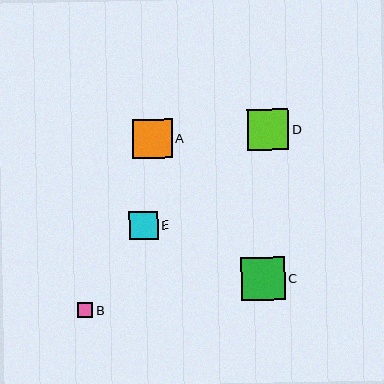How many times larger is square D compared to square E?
Square D is approximately 1.4 times the size of square E.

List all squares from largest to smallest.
From largest to smallest: C, D, A, E, B.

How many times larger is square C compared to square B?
Square C is approximately 2.8 times the size of square B.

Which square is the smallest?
Square B is the smallest with a size of approximately 16 pixels.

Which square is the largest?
Square C is the largest with a size of approximately 43 pixels.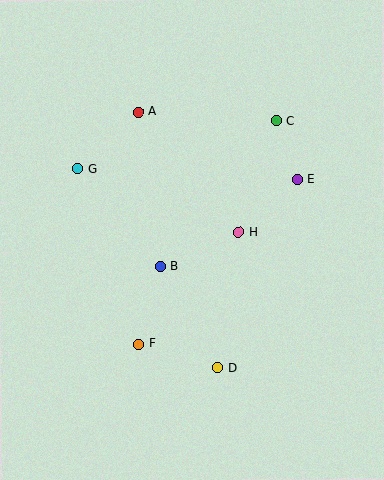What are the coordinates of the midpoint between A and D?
The midpoint between A and D is at (178, 240).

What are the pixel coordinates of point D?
Point D is at (218, 368).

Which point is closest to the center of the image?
Point B at (161, 267) is closest to the center.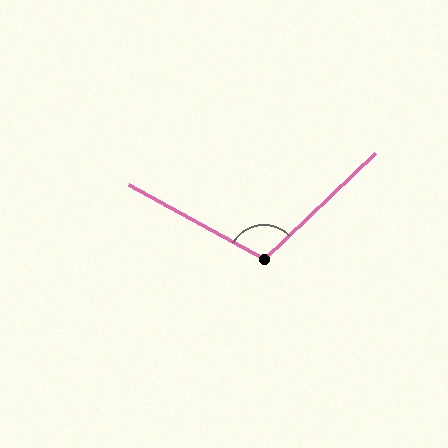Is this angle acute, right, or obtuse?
It is obtuse.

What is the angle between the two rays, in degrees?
Approximately 108 degrees.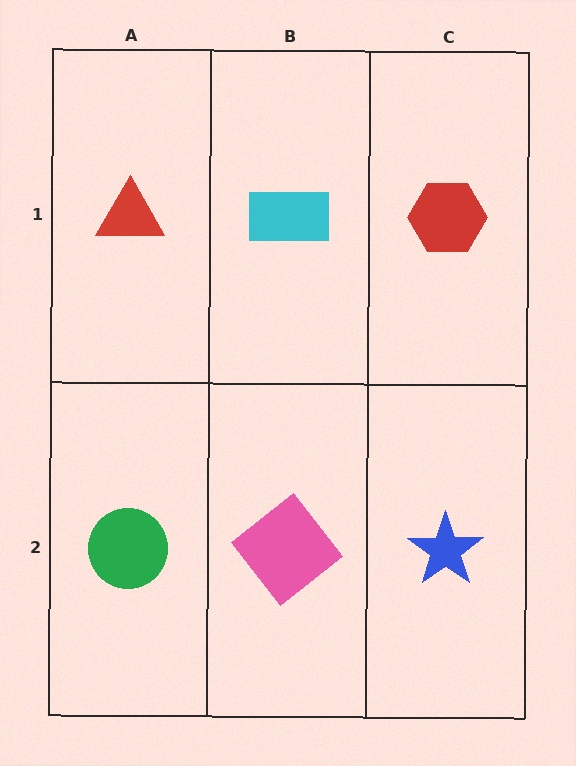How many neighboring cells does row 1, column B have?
3.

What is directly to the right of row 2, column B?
A blue star.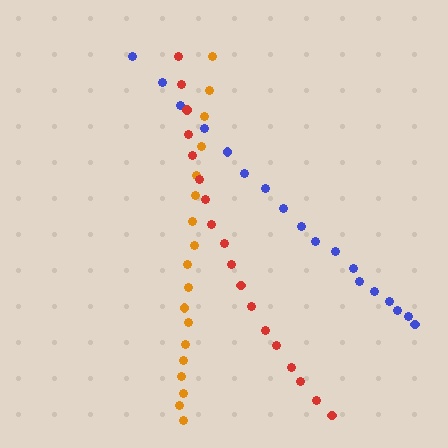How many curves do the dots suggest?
There are 3 distinct paths.